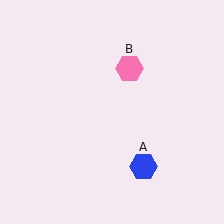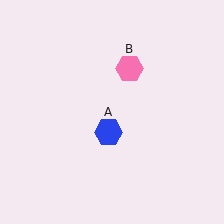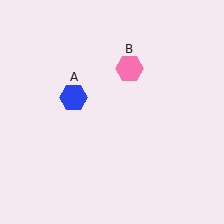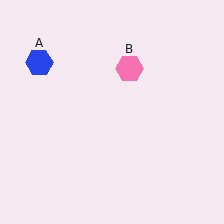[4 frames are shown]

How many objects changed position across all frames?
1 object changed position: blue hexagon (object A).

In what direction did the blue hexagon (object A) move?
The blue hexagon (object A) moved up and to the left.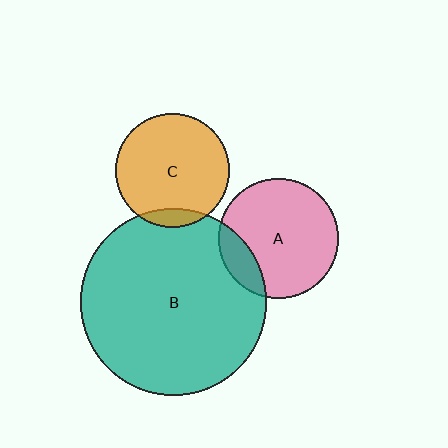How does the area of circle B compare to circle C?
Approximately 2.7 times.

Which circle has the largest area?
Circle B (teal).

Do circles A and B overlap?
Yes.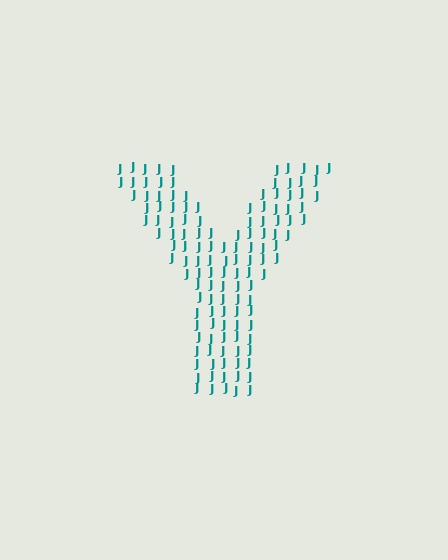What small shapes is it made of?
It is made of small letter J's.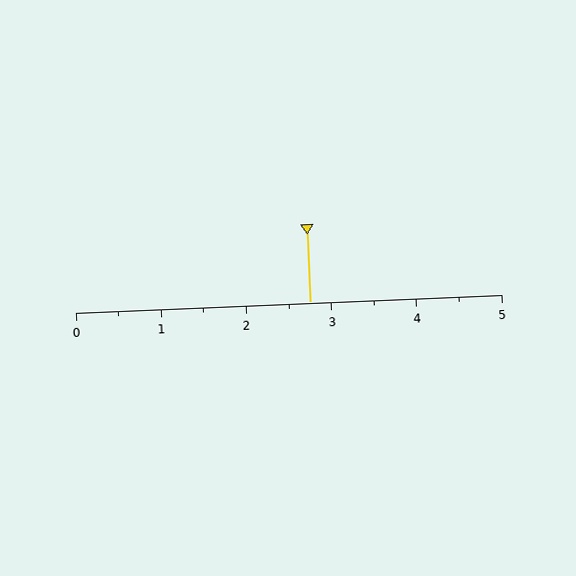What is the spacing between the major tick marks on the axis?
The major ticks are spaced 1 apart.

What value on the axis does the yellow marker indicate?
The marker indicates approximately 2.8.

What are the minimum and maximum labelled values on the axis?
The axis runs from 0 to 5.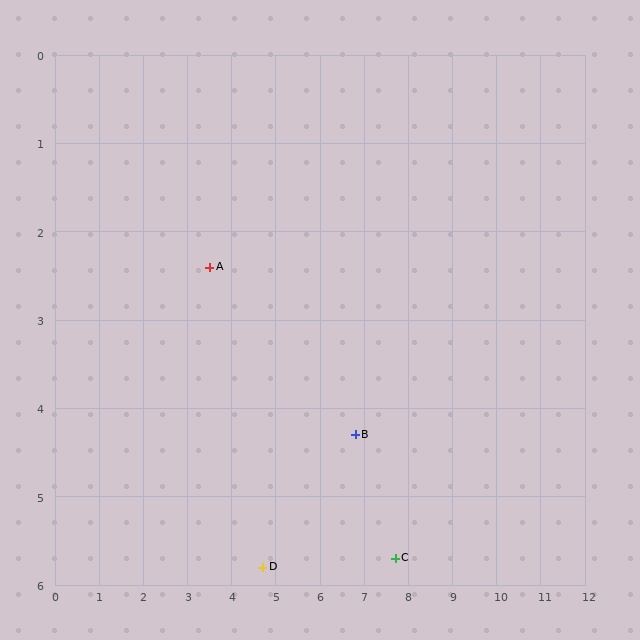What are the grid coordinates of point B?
Point B is at approximately (6.8, 4.3).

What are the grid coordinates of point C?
Point C is at approximately (7.7, 5.7).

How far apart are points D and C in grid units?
Points D and C are about 3.0 grid units apart.